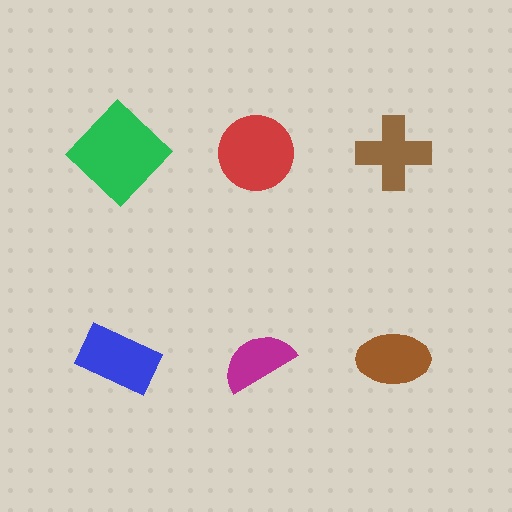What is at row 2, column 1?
A blue rectangle.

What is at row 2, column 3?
A brown ellipse.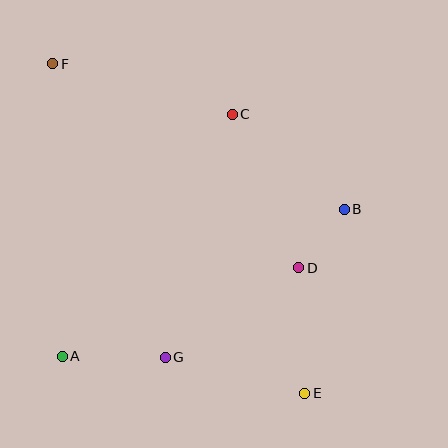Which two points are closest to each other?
Points B and D are closest to each other.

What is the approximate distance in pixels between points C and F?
The distance between C and F is approximately 186 pixels.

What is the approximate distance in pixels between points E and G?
The distance between E and G is approximately 144 pixels.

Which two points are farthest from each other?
Points E and F are farthest from each other.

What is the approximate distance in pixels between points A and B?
The distance between A and B is approximately 318 pixels.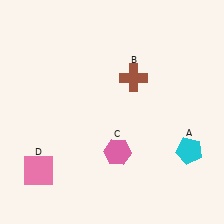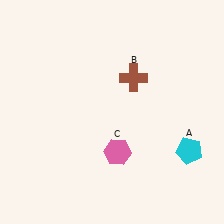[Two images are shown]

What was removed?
The pink square (D) was removed in Image 2.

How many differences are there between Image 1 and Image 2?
There is 1 difference between the two images.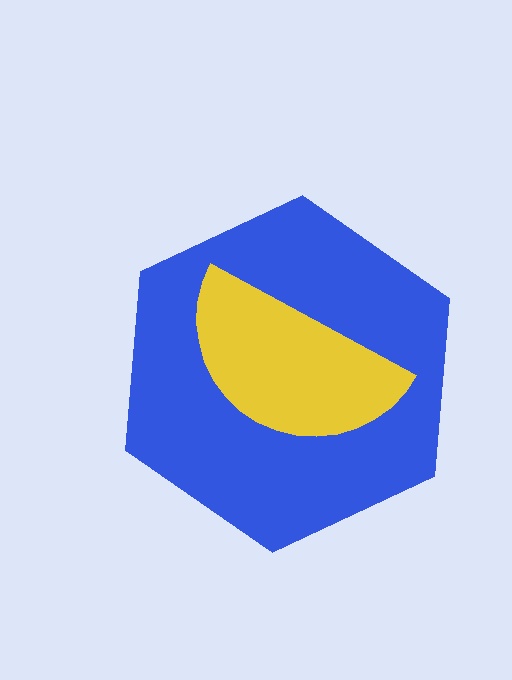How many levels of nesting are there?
2.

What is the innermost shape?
The yellow semicircle.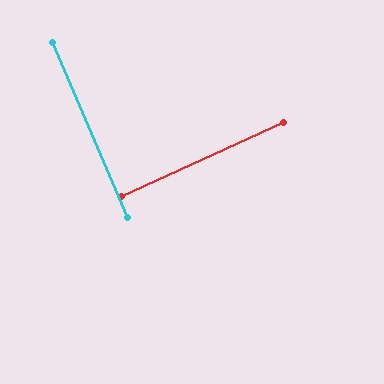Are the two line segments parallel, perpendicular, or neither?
Perpendicular — they meet at approximately 89°.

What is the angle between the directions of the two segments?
Approximately 89 degrees.